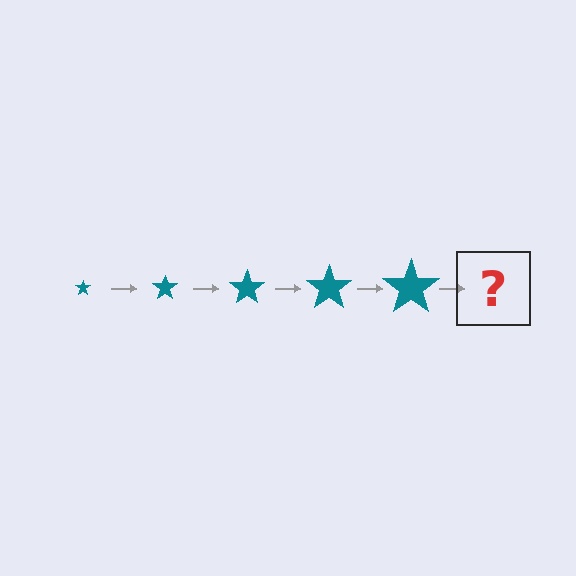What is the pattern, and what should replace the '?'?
The pattern is that the star gets progressively larger each step. The '?' should be a teal star, larger than the previous one.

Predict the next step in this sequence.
The next step is a teal star, larger than the previous one.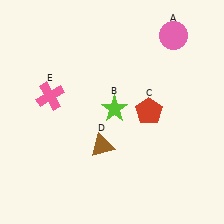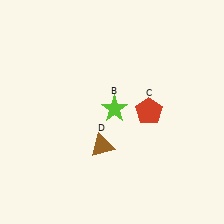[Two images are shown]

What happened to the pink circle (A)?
The pink circle (A) was removed in Image 2. It was in the top-right area of Image 1.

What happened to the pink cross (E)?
The pink cross (E) was removed in Image 2. It was in the top-left area of Image 1.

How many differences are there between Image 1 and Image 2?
There are 2 differences between the two images.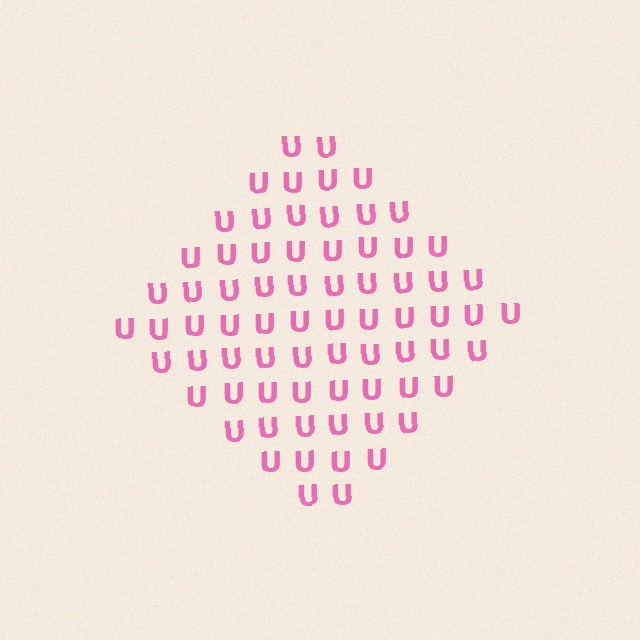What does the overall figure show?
The overall figure shows a diamond.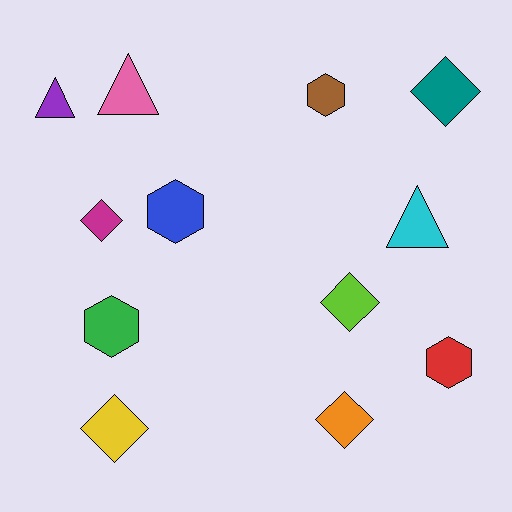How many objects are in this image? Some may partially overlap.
There are 12 objects.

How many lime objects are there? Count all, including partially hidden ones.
There is 1 lime object.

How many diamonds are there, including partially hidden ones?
There are 5 diamonds.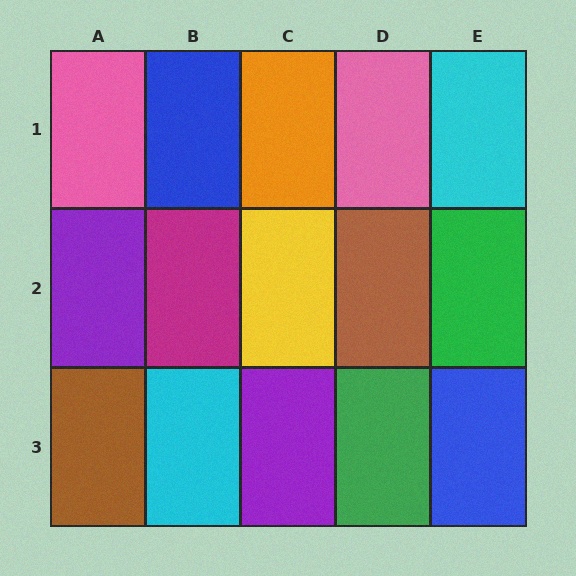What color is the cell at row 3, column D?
Green.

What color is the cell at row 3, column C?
Purple.